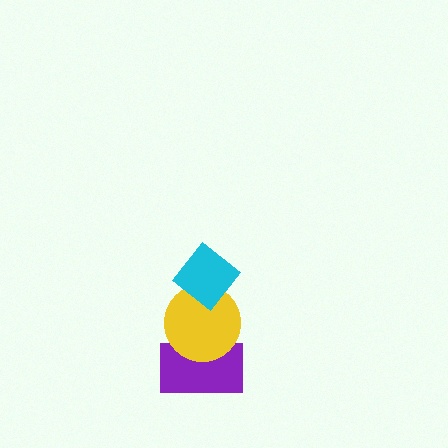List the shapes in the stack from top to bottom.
From top to bottom: the cyan diamond, the yellow circle, the purple rectangle.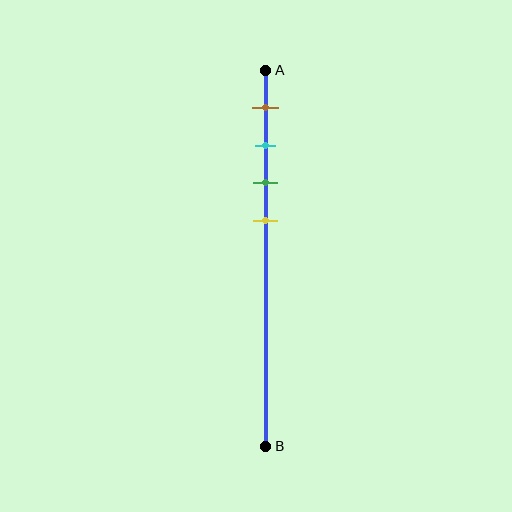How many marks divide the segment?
There are 4 marks dividing the segment.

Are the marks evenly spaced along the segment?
Yes, the marks are approximately evenly spaced.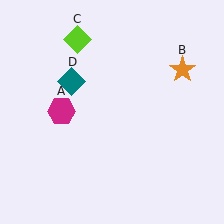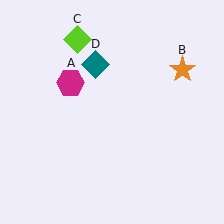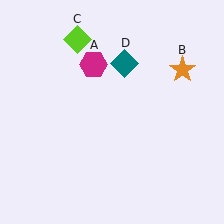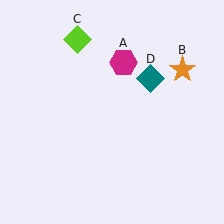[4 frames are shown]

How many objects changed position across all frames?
2 objects changed position: magenta hexagon (object A), teal diamond (object D).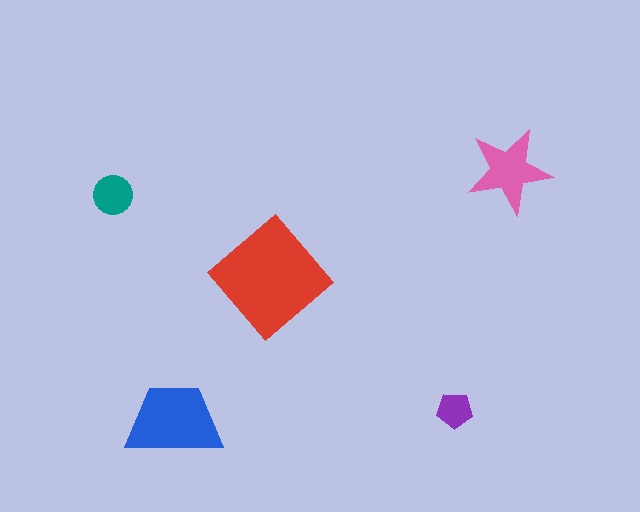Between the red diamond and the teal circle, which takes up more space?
The red diamond.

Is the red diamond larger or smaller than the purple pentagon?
Larger.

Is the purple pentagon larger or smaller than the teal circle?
Smaller.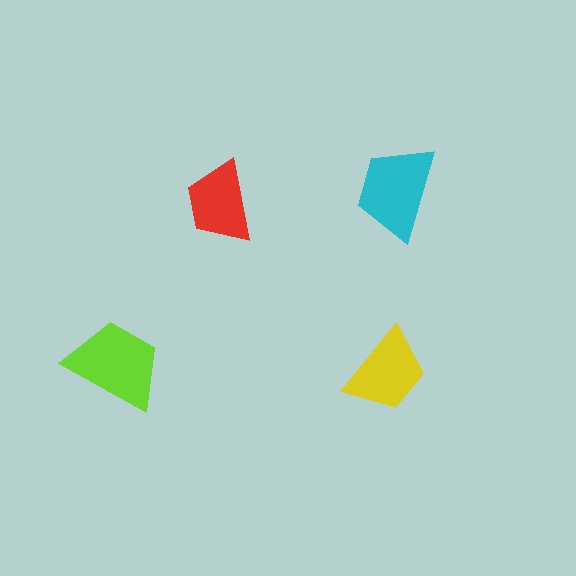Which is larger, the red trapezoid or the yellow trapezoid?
The yellow one.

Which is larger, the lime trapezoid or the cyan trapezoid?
The lime one.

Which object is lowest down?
The yellow trapezoid is bottommost.